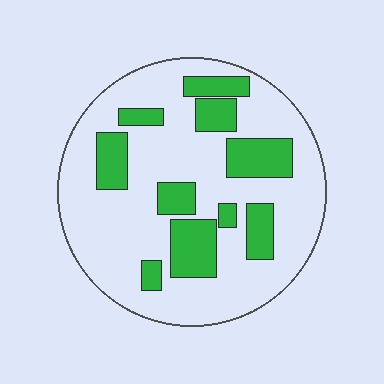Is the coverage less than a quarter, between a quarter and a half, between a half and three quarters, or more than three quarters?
Between a quarter and a half.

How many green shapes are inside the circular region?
10.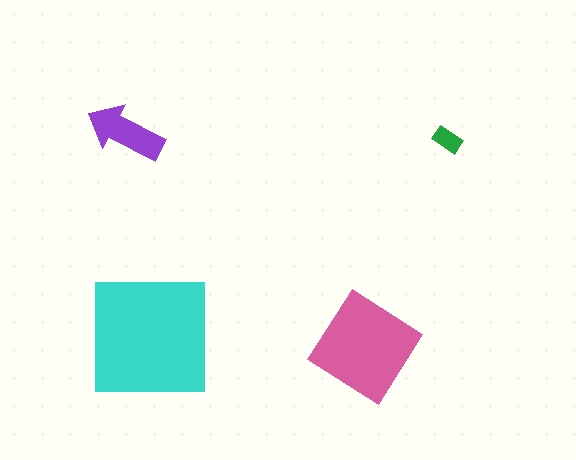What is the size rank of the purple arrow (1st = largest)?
3rd.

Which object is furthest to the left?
The purple arrow is leftmost.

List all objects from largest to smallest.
The cyan square, the pink diamond, the purple arrow, the green rectangle.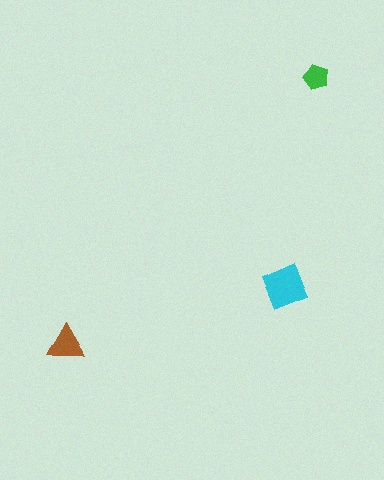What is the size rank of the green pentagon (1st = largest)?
3rd.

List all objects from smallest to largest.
The green pentagon, the brown triangle, the cyan diamond.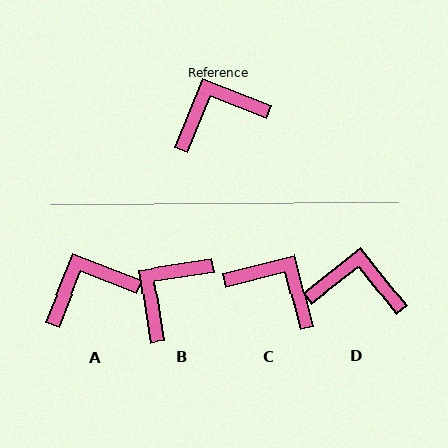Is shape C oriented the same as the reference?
No, it is off by about 54 degrees.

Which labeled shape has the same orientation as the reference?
A.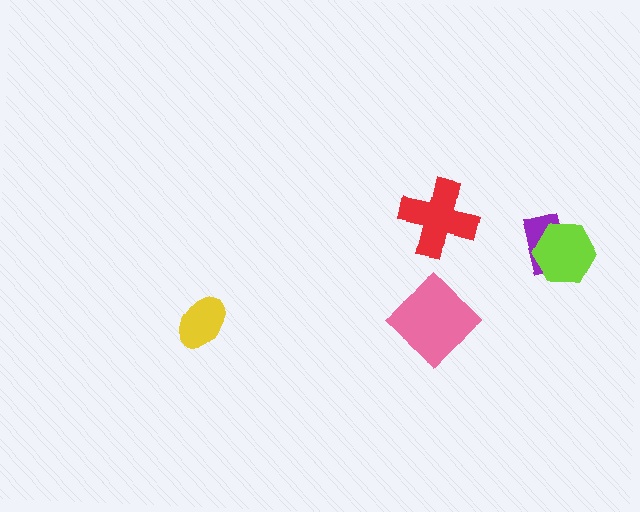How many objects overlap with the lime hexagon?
1 object overlaps with the lime hexagon.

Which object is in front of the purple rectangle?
The lime hexagon is in front of the purple rectangle.